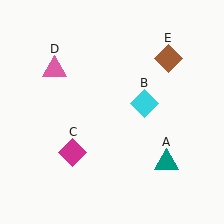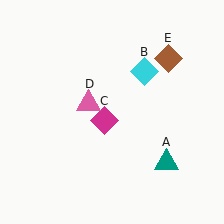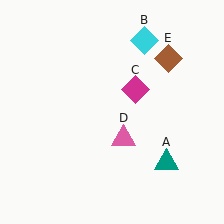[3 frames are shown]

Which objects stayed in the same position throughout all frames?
Teal triangle (object A) and brown diamond (object E) remained stationary.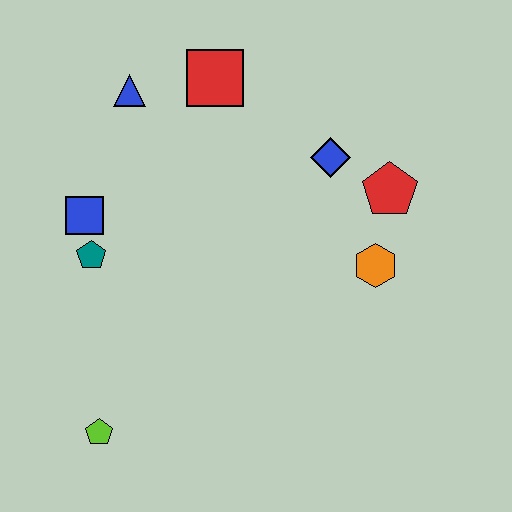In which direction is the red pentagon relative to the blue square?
The red pentagon is to the right of the blue square.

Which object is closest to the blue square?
The teal pentagon is closest to the blue square.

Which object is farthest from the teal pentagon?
The red pentagon is farthest from the teal pentagon.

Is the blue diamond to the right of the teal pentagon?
Yes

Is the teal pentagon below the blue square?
Yes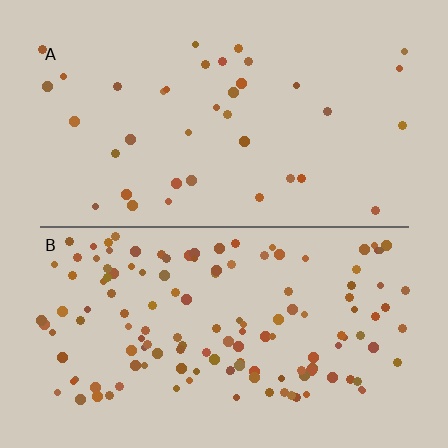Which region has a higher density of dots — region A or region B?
B (the bottom).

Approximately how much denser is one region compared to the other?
Approximately 3.6× — region B over region A.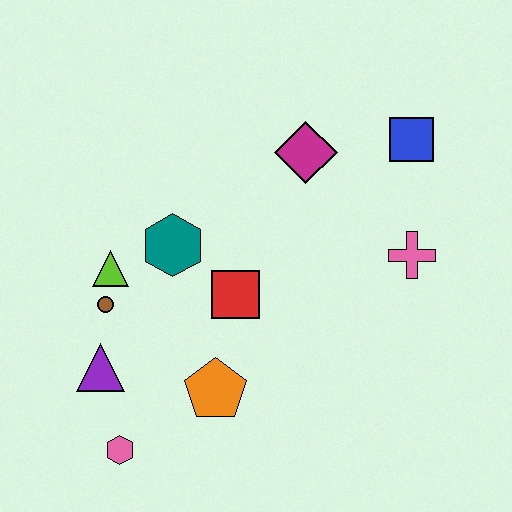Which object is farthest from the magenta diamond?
The pink hexagon is farthest from the magenta diamond.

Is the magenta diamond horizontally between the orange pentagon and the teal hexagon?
No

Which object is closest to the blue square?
The magenta diamond is closest to the blue square.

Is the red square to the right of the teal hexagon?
Yes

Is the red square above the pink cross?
No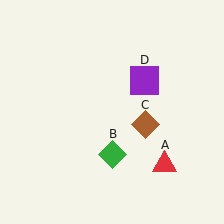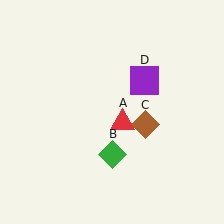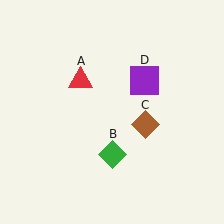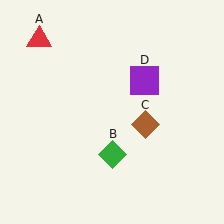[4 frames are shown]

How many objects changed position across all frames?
1 object changed position: red triangle (object A).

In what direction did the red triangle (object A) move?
The red triangle (object A) moved up and to the left.